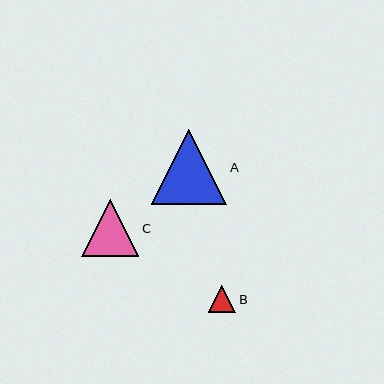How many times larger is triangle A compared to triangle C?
Triangle A is approximately 1.3 times the size of triangle C.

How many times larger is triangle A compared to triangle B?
Triangle A is approximately 2.7 times the size of triangle B.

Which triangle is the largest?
Triangle A is the largest with a size of approximately 75 pixels.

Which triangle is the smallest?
Triangle B is the smallest with a size of approximately 28 pixels.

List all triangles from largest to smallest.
From largest to smallest: A, C, B.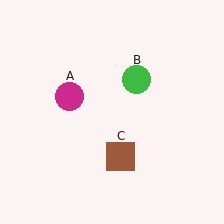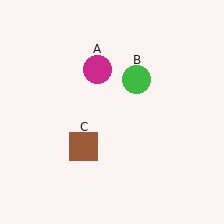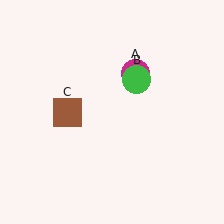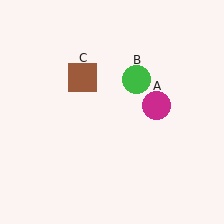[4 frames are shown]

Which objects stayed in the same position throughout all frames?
Green circle (object B) remained stationary.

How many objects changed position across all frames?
2 objects changed position: magenta circle (object A), brown square (object C).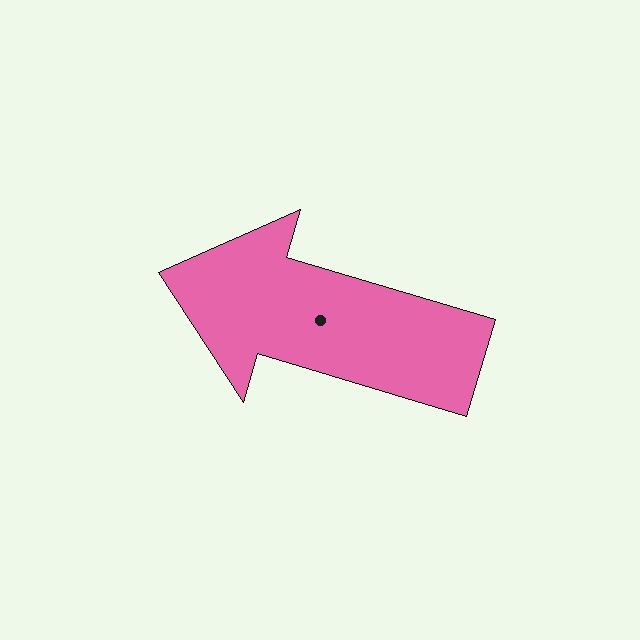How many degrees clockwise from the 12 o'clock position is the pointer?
Approximately 287 degrees.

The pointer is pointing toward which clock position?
Roughly 10 o'clock.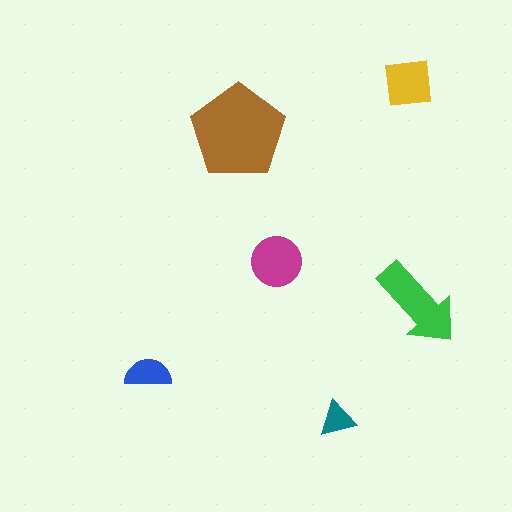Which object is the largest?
The brown pentagon.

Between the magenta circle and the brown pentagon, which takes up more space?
The brown pentagon.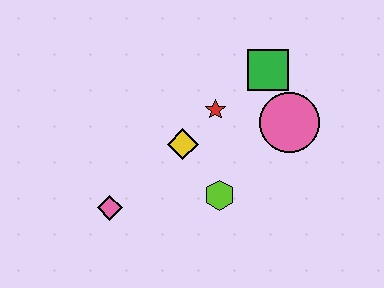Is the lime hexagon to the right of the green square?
No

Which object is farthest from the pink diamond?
The green square is farthest from the pink diamond.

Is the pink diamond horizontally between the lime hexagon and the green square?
No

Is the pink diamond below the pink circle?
Yes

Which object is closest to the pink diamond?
The yellow diamond is closest to the pink diamond.